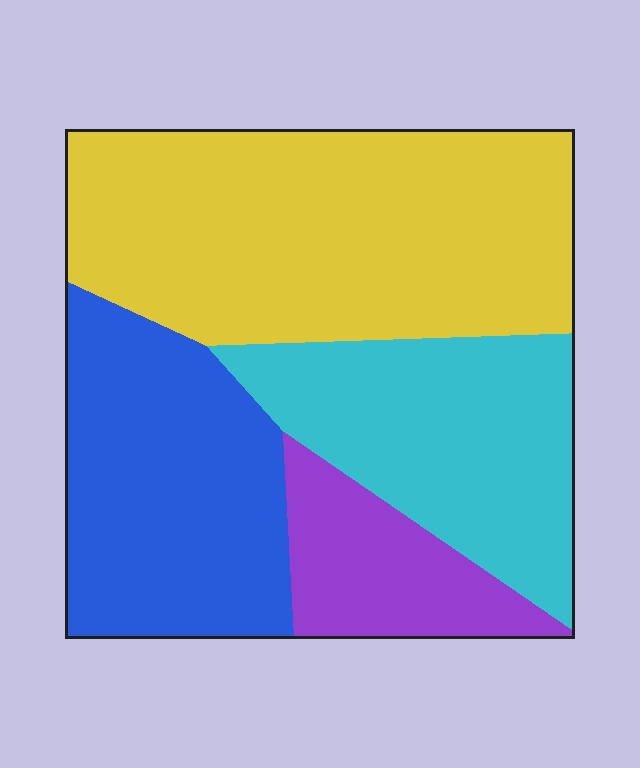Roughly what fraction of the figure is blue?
Blue covers about 25% of the figure.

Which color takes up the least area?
Purple, at roughly 10%.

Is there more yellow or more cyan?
Yellow.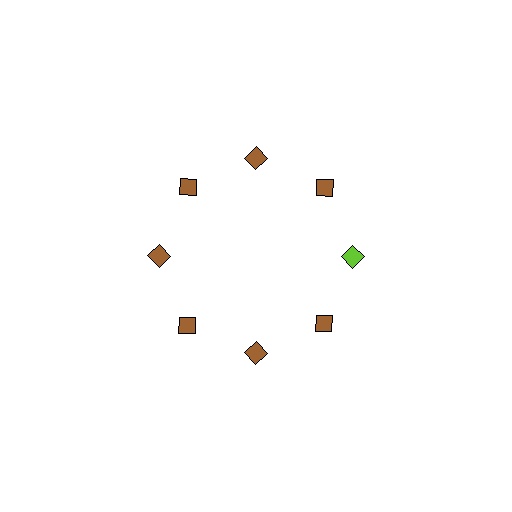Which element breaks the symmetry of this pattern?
The lime diamond at roughly the 3 o'clock position breaks the symmetry. All other shapes are brown diamonds.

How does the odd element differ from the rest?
It has a different color: lime instead of brown.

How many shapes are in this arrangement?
There are 8 shapes arranged in a ring pattern.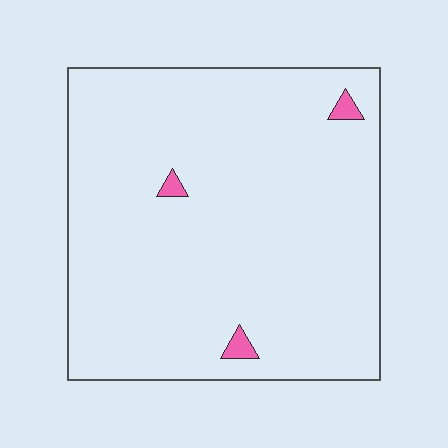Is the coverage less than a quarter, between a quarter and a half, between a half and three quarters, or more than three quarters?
Less than a quarter.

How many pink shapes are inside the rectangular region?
3.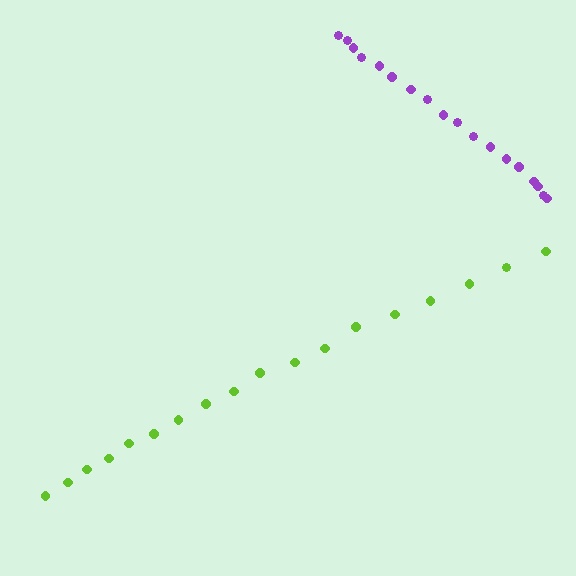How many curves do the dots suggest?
There are 2 distinct paths.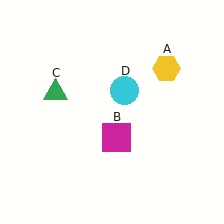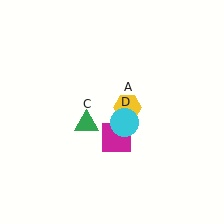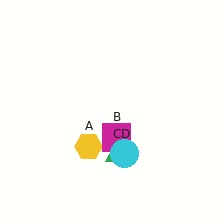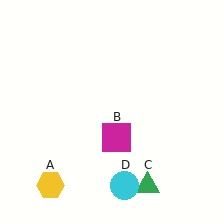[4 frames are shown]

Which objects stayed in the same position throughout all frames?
Magenta square (object B) remained stationary.